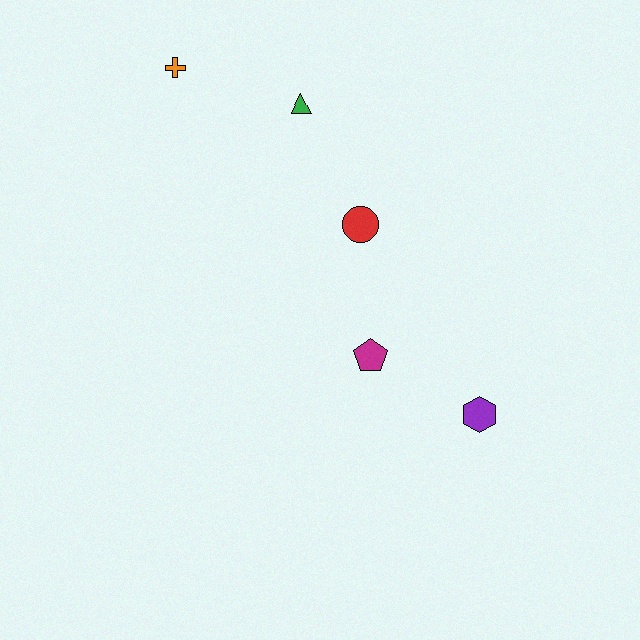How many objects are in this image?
There are 5 objects.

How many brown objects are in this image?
There are no brown objects.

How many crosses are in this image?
There is 1 cross.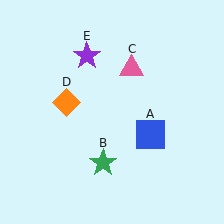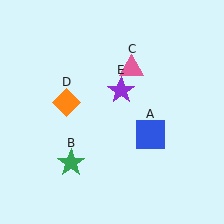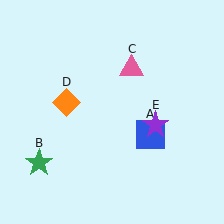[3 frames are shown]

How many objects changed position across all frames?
2 objects changed position: green star (object B), purple star (object E).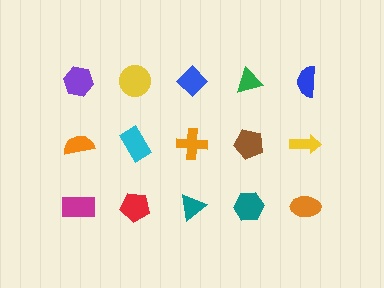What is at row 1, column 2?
A yellow circle.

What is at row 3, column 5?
An orange ellipse.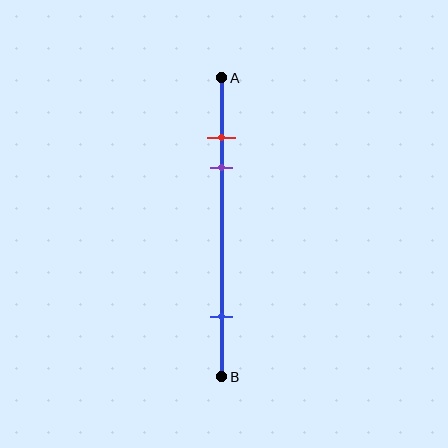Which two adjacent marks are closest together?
The red and purple marks are the closest adjacent pair.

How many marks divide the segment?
There are 3 marks dividing the segment.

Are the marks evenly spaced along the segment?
No, the marks are not evenly spaced.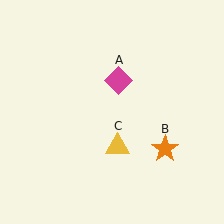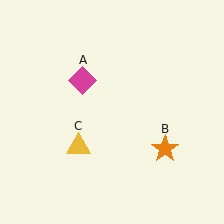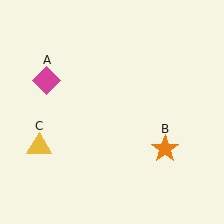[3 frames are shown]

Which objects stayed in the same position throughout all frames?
Orange star (object B) remained stationary.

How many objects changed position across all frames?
2 objects changed position: magenta diamond (object A), yellow triangle (object C).